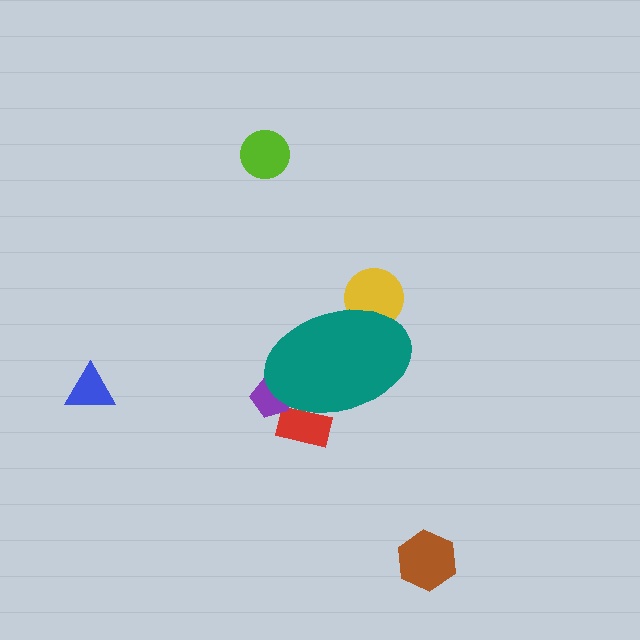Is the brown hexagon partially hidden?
No, the brown hexagon is fully visible.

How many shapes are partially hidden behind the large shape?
3 shapes are partially hidden.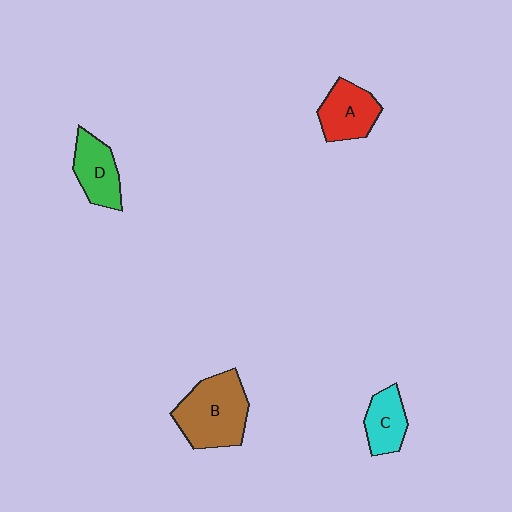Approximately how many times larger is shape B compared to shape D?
Approximately 1.7 times.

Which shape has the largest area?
Shape B (brown).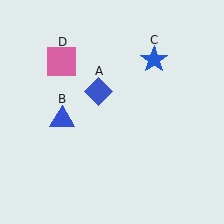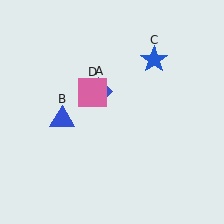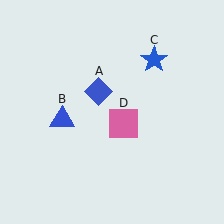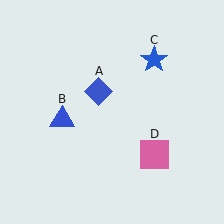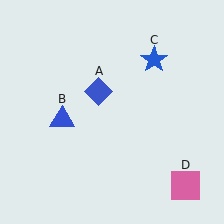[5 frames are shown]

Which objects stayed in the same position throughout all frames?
Blue diamond (object A) and blue triangle (object B) and blue star (object C) remained stationary.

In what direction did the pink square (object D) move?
The pink square (object D) moved down and to the right.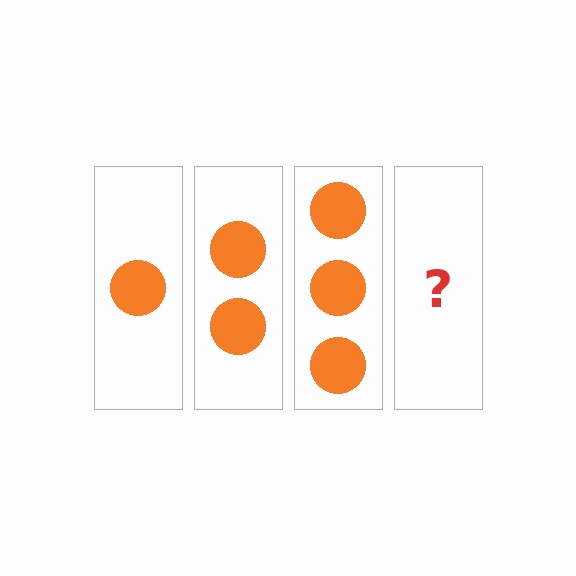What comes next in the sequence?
The next element should be 4 circles.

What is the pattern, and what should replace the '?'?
The pattern is that each step adds one more circle. The '?' should be 4 circles.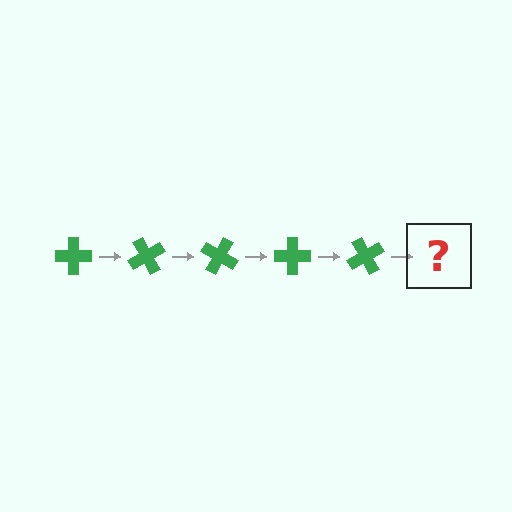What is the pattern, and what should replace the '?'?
The pattern is that the cross rotates 60 degrees each step. The '?' should be a green cross rotated 300 degrees.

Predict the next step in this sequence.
The next step is a green cross rotated 300 degrees.